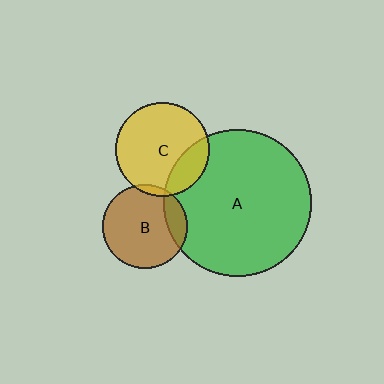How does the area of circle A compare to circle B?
Approximately 3.0 times.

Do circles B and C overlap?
Yes.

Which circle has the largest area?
Circle A (green).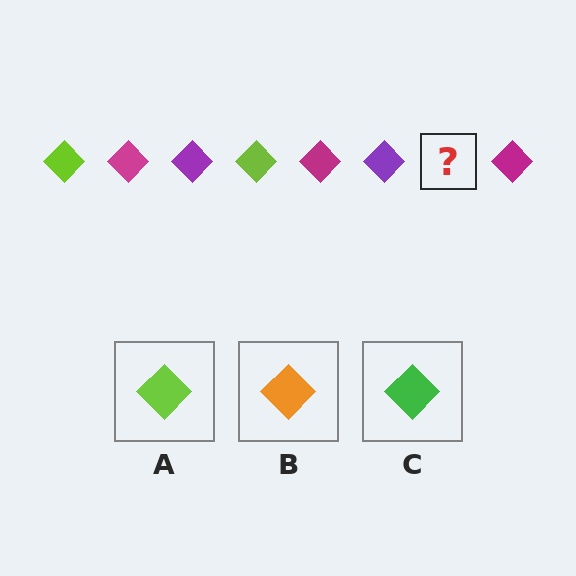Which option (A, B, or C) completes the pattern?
A.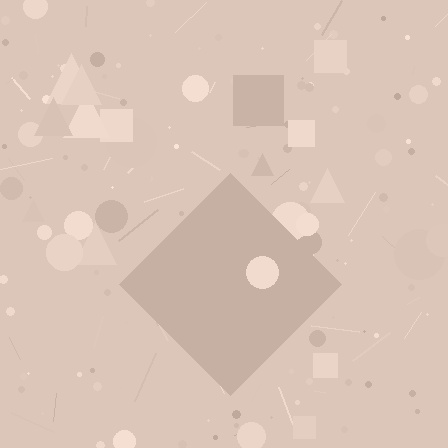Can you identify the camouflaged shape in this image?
The camouflaged shape is a diamond.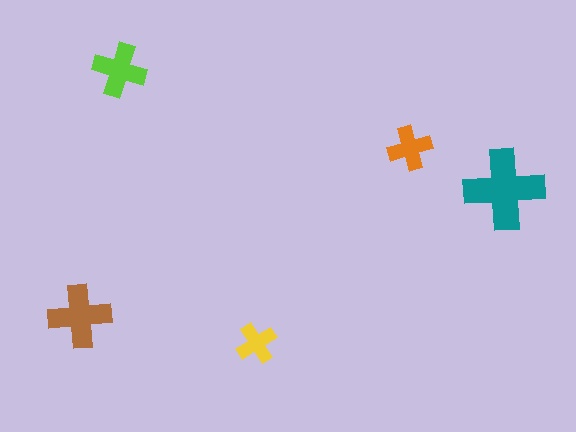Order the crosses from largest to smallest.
the teal one, the brown one, the lime one, the orange one, the yellow one.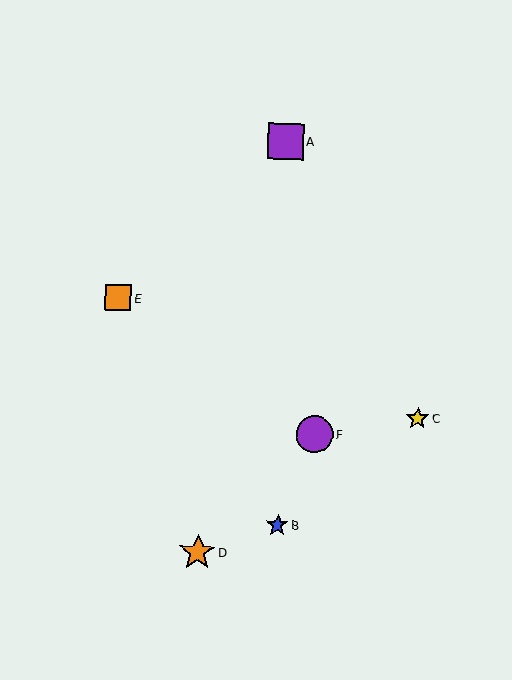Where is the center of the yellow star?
The center of the yellow star is at (417, 418).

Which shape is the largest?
The purple circle (labeled F) is the largest.